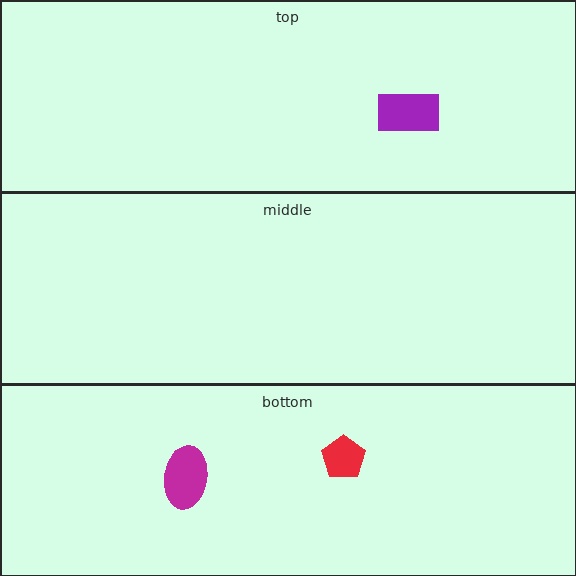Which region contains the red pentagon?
The bottom region.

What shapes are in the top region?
The purple rectangle.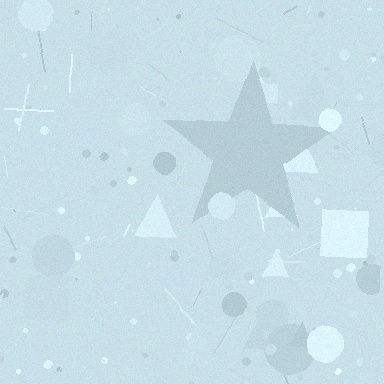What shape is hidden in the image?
A star is hidden in the image.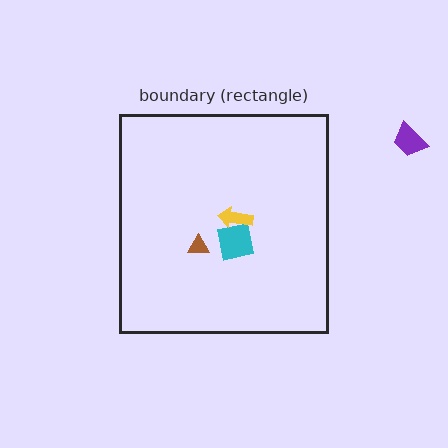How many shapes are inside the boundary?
3 inside, 1 outside.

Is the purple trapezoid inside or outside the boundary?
Outside.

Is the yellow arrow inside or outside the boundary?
Inside.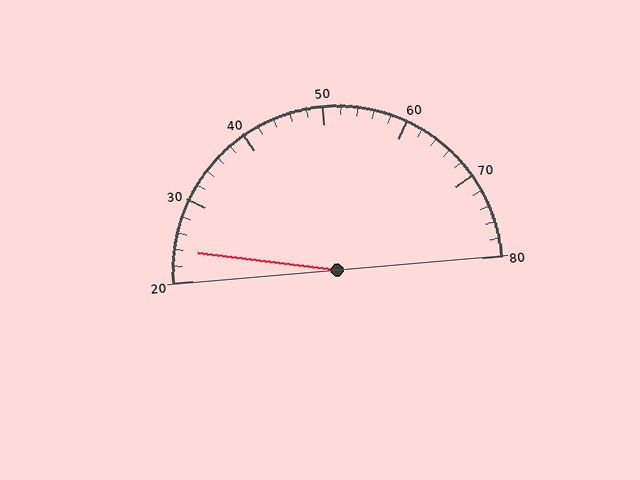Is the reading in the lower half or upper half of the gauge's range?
The reading is in the lower half of the range (20 to 80).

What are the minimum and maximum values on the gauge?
The gauge ranges from 20 to 80.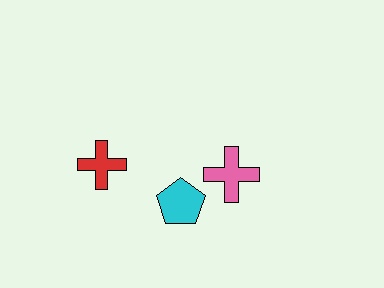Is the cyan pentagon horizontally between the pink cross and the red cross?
Yes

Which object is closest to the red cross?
The cyan pentagon is closest to the red cross.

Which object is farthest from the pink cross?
The red cross is farthest from the pink cross.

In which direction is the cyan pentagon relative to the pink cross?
The cyan pentagon is to the left of the pink cross.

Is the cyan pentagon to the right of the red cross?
Yes